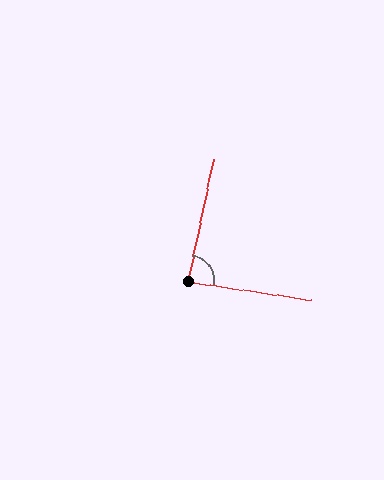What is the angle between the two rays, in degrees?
Approximately 87 degrees.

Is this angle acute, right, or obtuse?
It is approximately a right angle.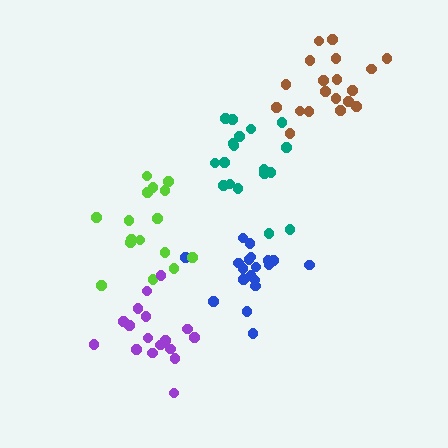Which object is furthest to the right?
The brown cluster is rightmost.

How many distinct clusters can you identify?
There are 5 distinct clusters.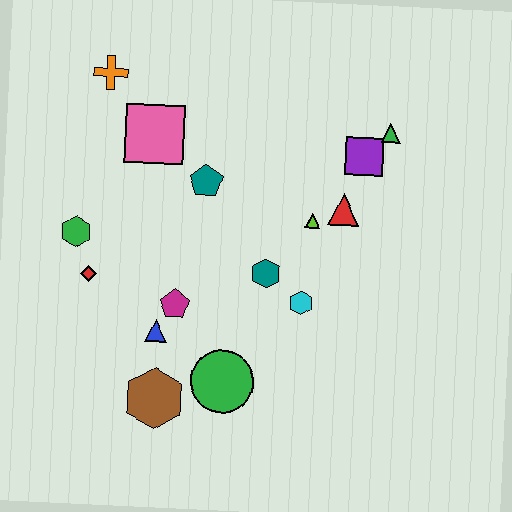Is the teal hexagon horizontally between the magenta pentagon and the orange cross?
No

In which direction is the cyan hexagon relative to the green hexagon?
The cyan hexagon is to the right of the green hexagon.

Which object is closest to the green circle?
The brown hexagon is closest to the green circle.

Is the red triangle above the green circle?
Yes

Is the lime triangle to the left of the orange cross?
No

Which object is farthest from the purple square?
The brown hexagon is farthest from the purple square.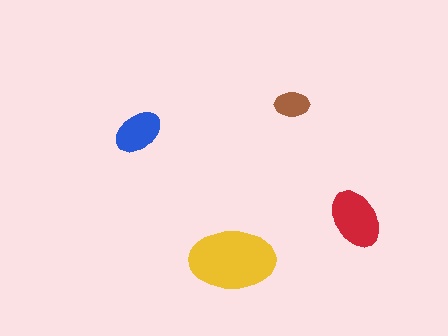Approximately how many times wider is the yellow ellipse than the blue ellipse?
About 2 times wider.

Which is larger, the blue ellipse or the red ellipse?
The red one.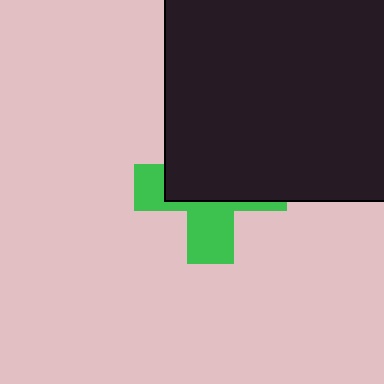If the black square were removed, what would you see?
You would see the complete green cross.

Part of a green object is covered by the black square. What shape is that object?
It is a cross.